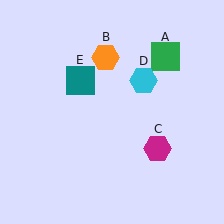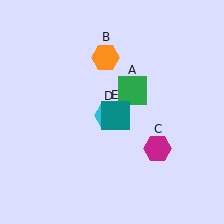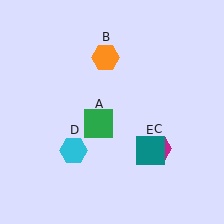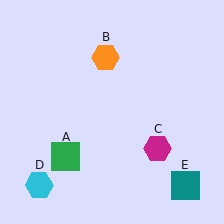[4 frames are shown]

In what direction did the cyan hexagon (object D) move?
The cyan hexagon (object D) moved down and to the left.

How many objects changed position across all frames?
3 objects changed position: green square (object A), cyan hexagon (object D), teal square (object E).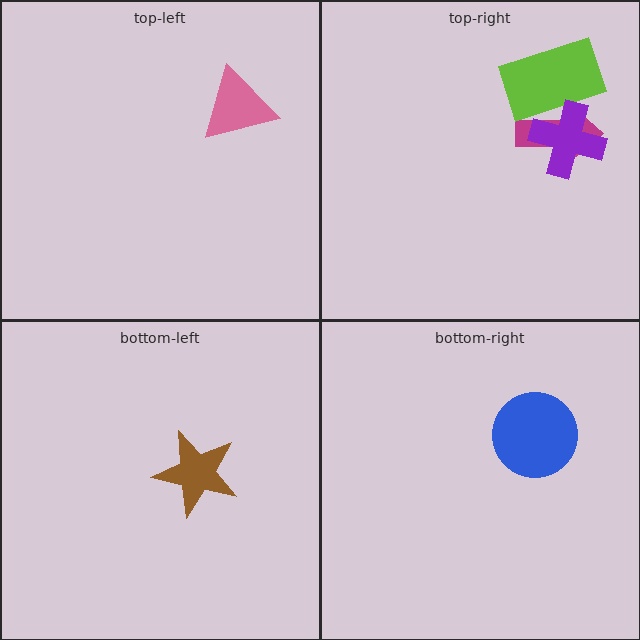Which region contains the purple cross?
The top-right region.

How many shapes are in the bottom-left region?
1.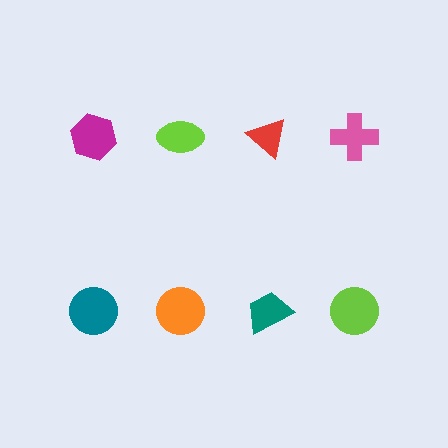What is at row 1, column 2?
A lime ellipse.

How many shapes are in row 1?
4 shapes.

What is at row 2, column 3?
A teal trapezoid.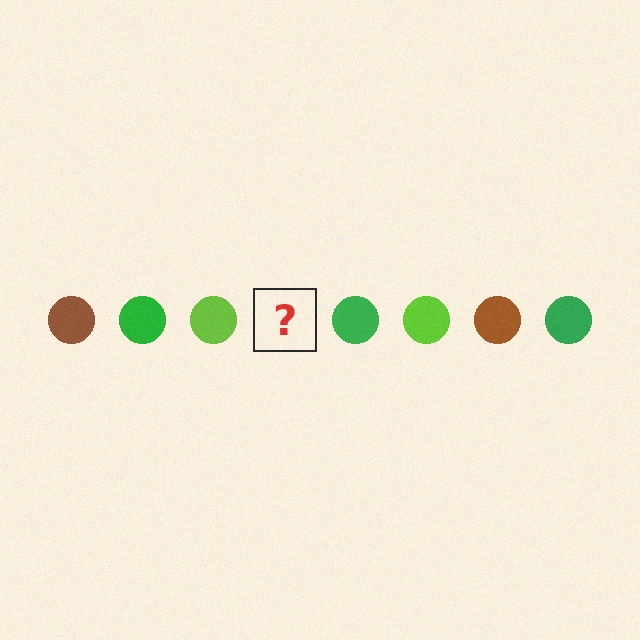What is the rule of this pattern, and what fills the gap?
The rule is that the pattern cycles through brown, green, lime circles. The gap should be filled with a brown circle.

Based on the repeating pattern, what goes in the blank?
The blank should be a brown circle.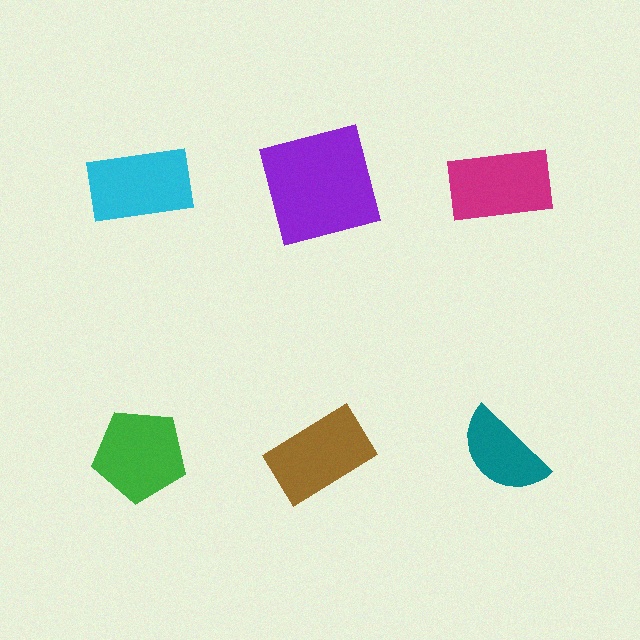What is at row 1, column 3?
A magenta rectangle.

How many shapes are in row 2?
3 shapes.